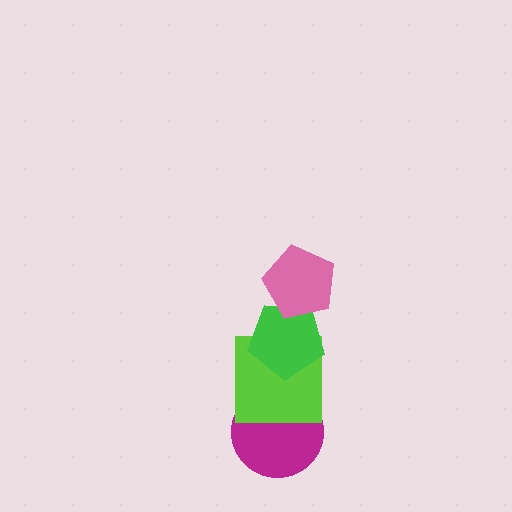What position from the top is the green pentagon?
The green pentagon is 2nd from the top.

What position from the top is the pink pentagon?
The pink pentagon is 1st from the top.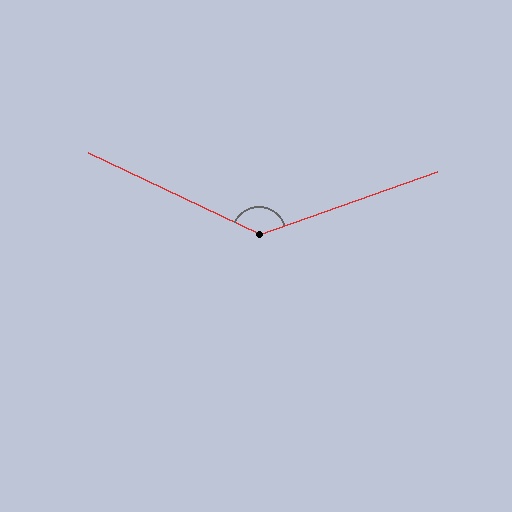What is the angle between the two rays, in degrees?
Approximately 135 degrees.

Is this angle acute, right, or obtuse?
It is obtuse.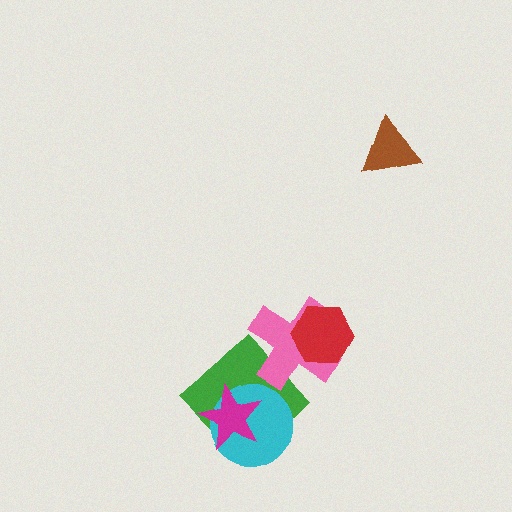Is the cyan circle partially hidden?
Yes, it is partially covered by another shape.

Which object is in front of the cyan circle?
The magenta star is in front of the cyan circle.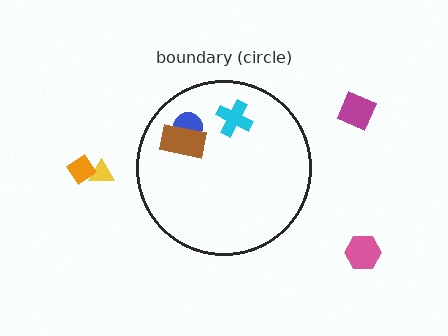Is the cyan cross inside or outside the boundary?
Inside.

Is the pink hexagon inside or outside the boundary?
Outside.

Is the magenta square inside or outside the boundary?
Outside.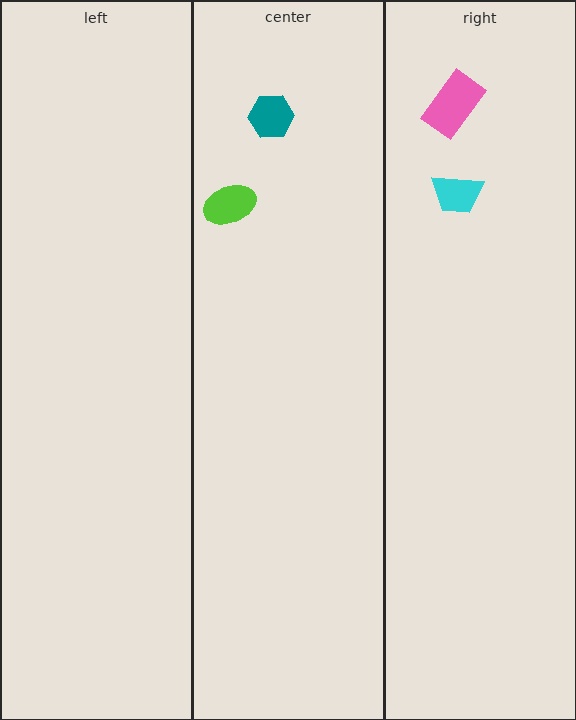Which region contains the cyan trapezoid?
The right region.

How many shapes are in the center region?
2.